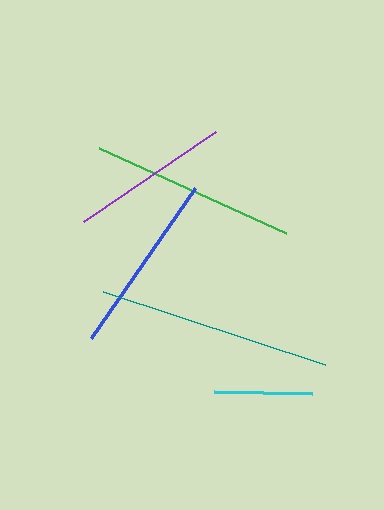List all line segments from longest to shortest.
From longest to shortest: teal, green, blue, purple, cyan.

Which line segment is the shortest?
The cyan line is the shortest at approximately 98 pixels.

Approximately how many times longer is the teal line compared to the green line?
The teal line is approximately 1.1 times the length of the green line.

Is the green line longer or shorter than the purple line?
The green line is longer than the purple line.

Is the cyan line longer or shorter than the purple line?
The purple line is longer than the cyan line.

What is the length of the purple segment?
The purple segment is approximately 160 pixels long.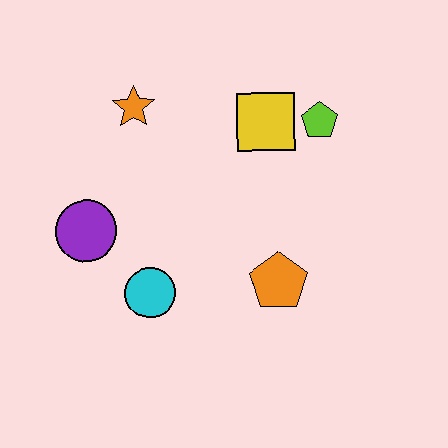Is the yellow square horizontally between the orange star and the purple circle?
No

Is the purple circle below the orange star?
Yes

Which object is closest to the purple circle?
The cyan circle is closest to the purple circle.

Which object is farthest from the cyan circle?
The lime pentagon is farthest from the cyan circle.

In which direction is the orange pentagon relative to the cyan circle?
The orange pentagon is to the right of the cyan circle.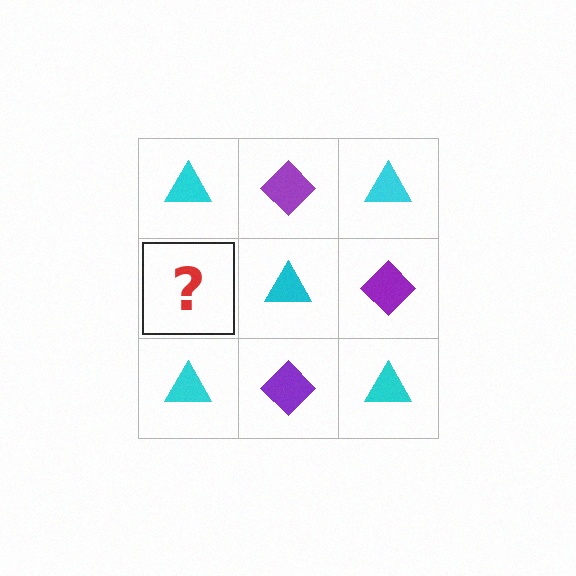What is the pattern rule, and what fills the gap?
The rule is that it alternates cyan triangle and purple diamond in a checkerboard pattern. The gap should be filled with a purple diamond.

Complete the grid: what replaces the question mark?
The question mark should be replaced with a purple diamond.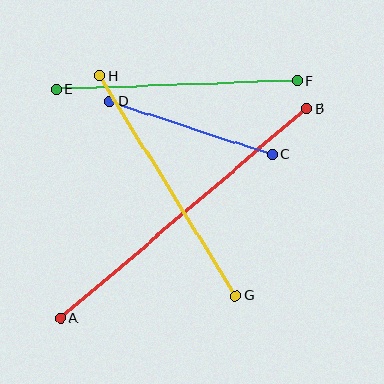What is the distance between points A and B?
The distance is approximately 324 pixels.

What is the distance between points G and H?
The distance is approximately 259 pixels.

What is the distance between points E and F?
The distance is approximately 241 pixels.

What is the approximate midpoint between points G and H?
The midpoint is at approximately (168, 186) pixels.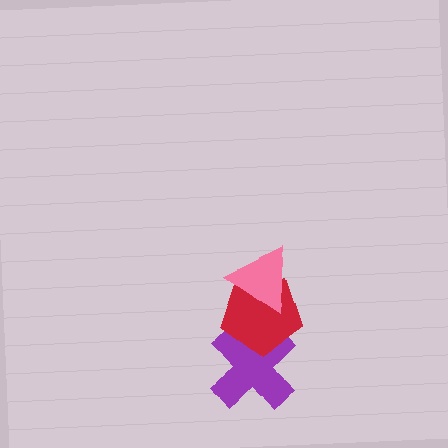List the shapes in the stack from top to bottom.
From top to bottom: the pink triangle, the red pentagon, the purple cross.